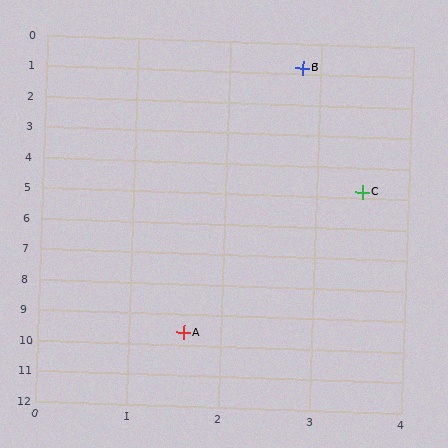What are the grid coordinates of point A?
Point A is at approximately (1.6, 9.6).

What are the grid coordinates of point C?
Point C is at approximately (3.5, 4.8).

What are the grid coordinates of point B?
Point B is at approximately (2.8, 0.8).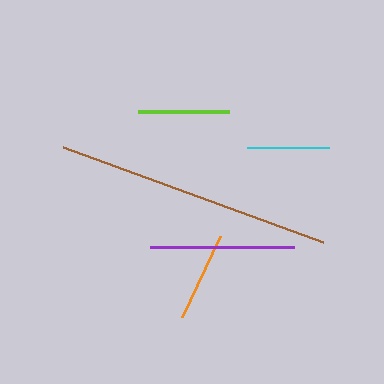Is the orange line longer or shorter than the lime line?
The lime line is longer than the orange line.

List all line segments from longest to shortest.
From longest to shortest: brown, purple, lime, orange, cyan.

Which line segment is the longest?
The brown line is the longest at approximately 277 pixels.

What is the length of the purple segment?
The purple segment is approximately 144 pixels long.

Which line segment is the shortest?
The cyan line is the shortest at approximately 82 pixels.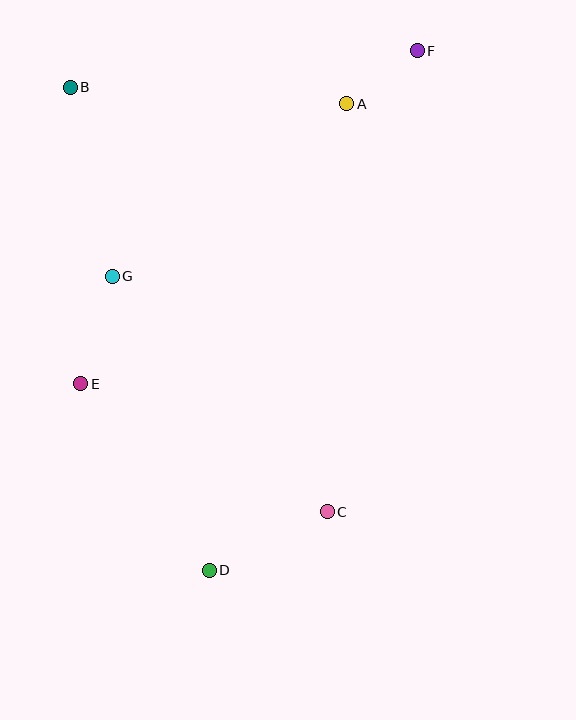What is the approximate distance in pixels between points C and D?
The distance between C and D is approximately 132 pixels.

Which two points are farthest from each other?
Points D and F are farthest from each other.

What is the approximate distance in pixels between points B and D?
The distance between B and D is approximately 502 pixels.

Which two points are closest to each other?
Points A and F are closest to each other.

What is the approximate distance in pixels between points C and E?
The distance between C and E is approximately 278 pixels.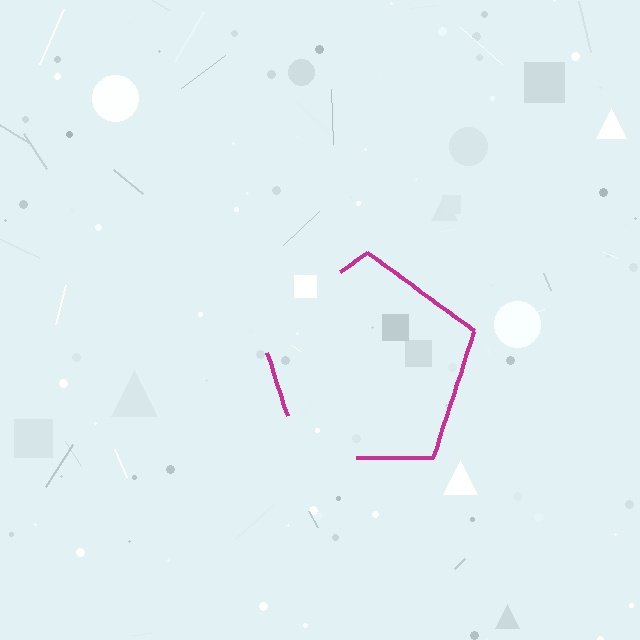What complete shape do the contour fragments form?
The contour fragments form a pentagon.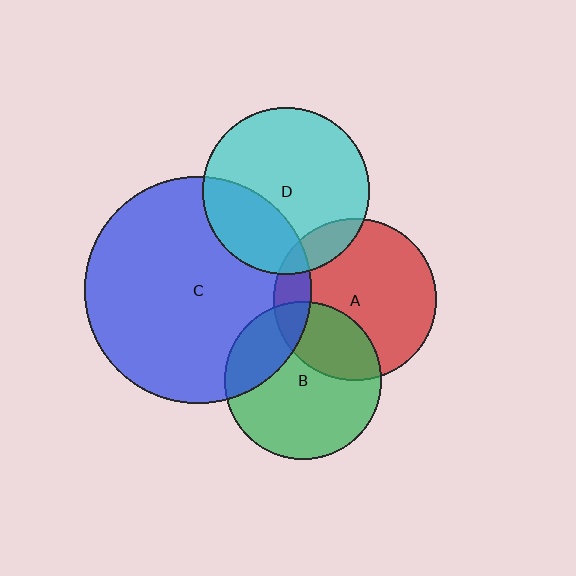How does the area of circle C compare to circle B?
Approximately 2.1 times.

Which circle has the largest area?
Circle C (blue).